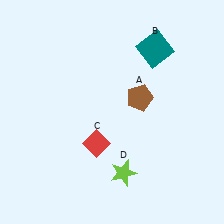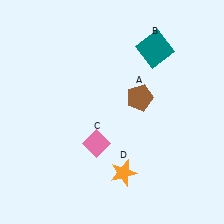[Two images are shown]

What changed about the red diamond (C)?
In Image 1, C is red. In Image 2, it changed to pink.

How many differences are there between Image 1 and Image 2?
There are 2 differences between the two images.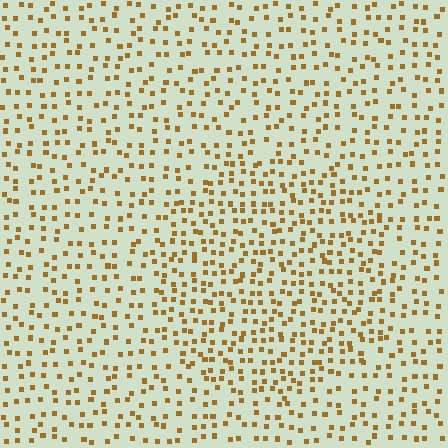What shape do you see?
I see a circle.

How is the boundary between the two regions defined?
The boundary is defined by a change in element density (approximately 1.6x ratio). All elements are the same color, size, and shape.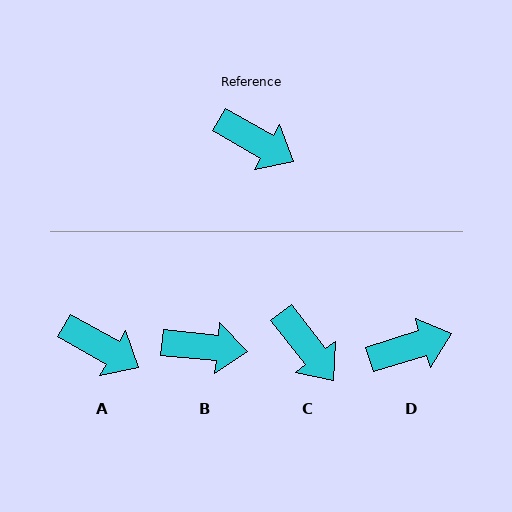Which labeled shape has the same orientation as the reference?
A.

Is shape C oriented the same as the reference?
No, it is off by about 22 degrees.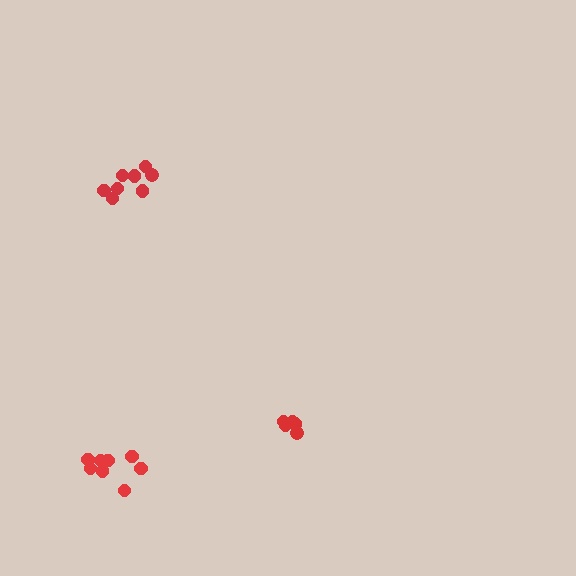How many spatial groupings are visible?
There are 3 spatial groupings.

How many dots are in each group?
Group 1: 5 dots, Group 2: 8 dots, Group 3: 8 dots (21 total).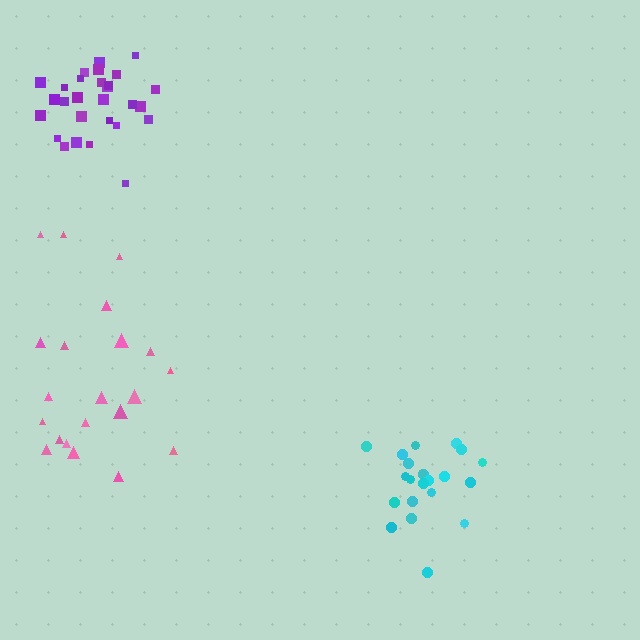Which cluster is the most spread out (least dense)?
Pink.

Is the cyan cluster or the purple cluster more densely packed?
Purple.